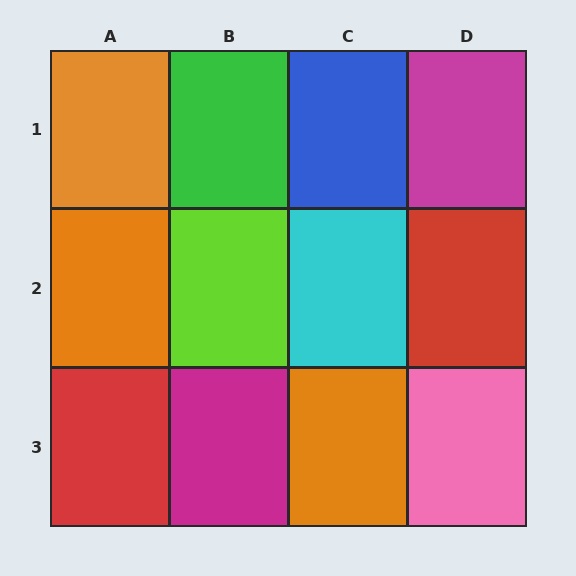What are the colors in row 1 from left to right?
Orange, green, blue, magenta.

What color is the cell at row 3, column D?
Pink.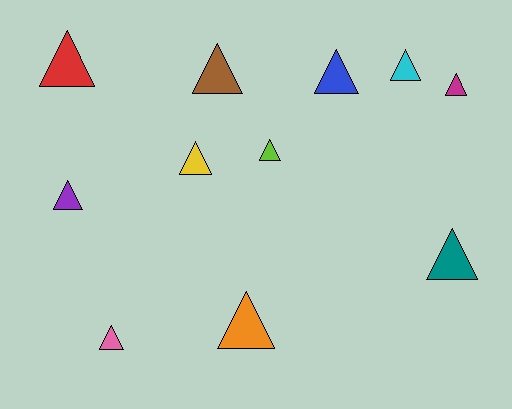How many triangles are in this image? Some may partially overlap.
There are 11 triangles.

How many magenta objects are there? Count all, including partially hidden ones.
There is 1 magenta object.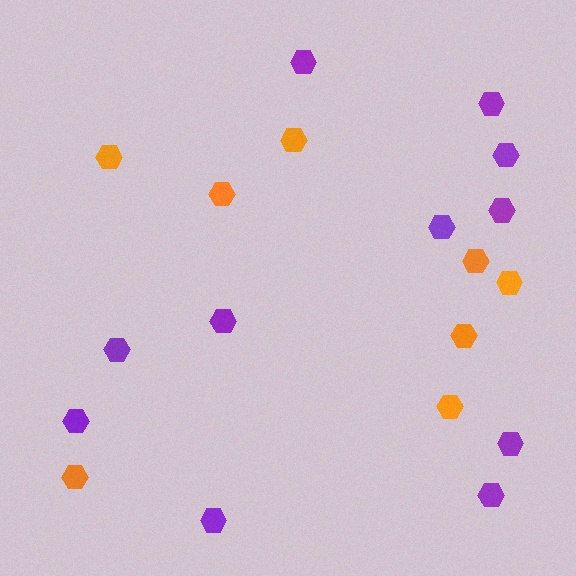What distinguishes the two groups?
There are 2 groups: one group of orange hexagons (8) and one group of purple hexagons (11).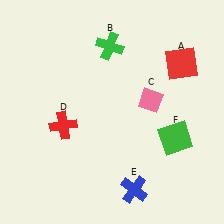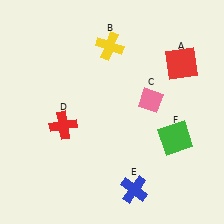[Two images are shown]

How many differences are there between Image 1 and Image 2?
There is 1 difference between the two images.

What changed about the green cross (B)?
In Image 1, B is green. In Image 2, it changed to yellow.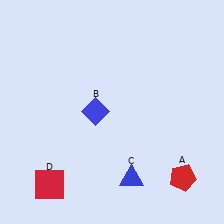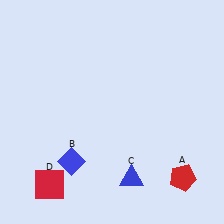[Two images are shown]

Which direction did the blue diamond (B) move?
The blue diamond (B) moved down.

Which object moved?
The blue diamond (B) moved down.